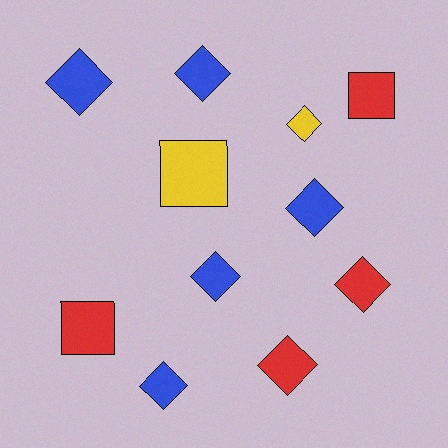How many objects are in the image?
There are 11 objects.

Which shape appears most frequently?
Diamond, with 8 objects.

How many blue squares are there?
There are no blue squares.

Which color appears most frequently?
Blue, with 5 objects.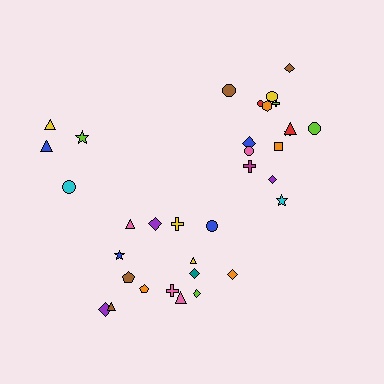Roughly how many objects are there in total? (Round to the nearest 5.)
Roughly 35 objects in total.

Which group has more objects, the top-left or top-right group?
The top-right group.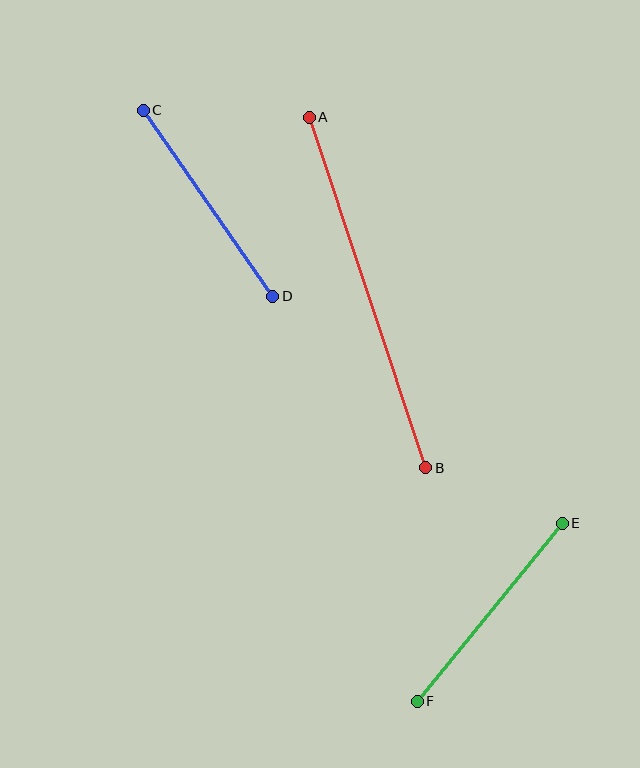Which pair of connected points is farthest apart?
Points A and B are farthest apart.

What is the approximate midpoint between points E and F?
The midpoint is at approximately (490, 612) pixels.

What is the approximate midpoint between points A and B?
The midpoint is at approximately (367, 292) pixels.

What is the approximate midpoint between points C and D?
The midpoint is at approximately (208, 203) pixels.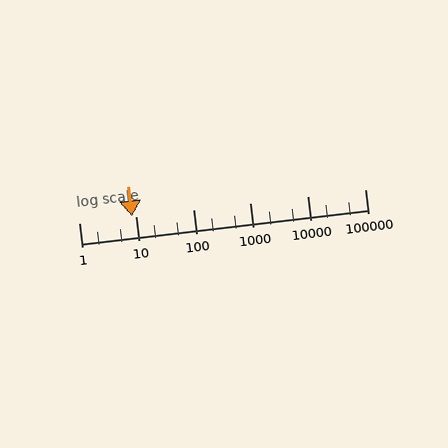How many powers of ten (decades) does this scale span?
The scale spans 5 decades, from 1 to 100000.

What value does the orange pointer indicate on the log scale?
The pointer indicates approximately 8.6.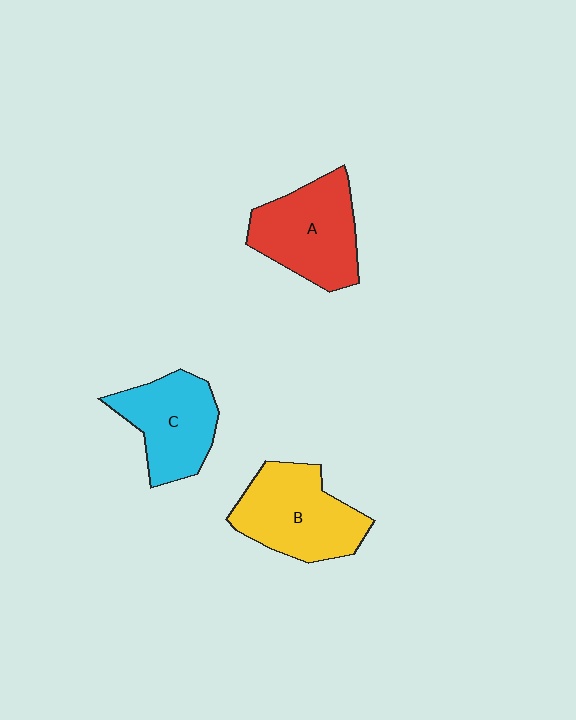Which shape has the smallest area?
Shape C (cyan).